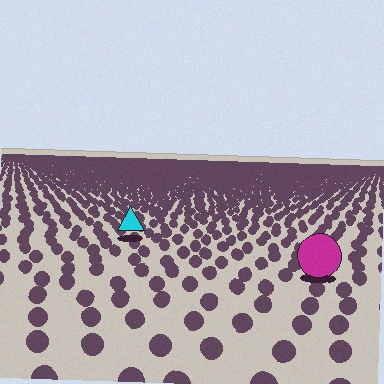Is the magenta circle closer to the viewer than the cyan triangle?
Yes. The magenta circle is closer — you can tell from the texture gradient: the ground texture is coarser near it.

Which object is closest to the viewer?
The magenta circle is closest. The texture marks near it are larger and more spread out.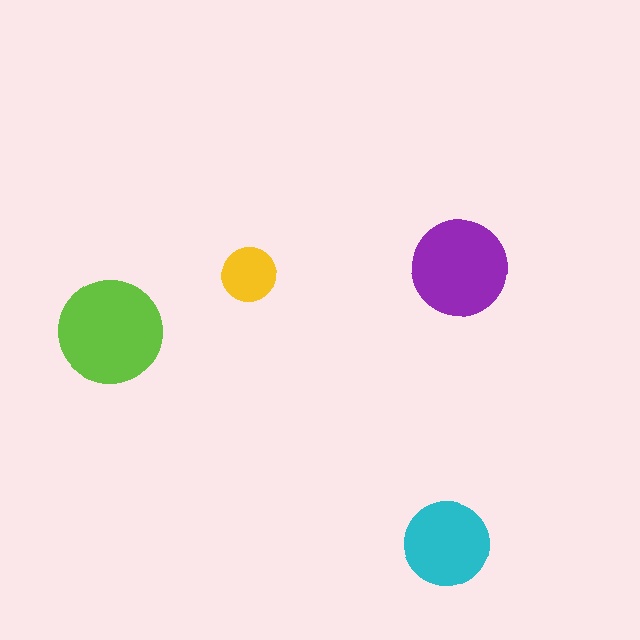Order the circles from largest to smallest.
the lime one, the purple one, the cyan one, the yellow one.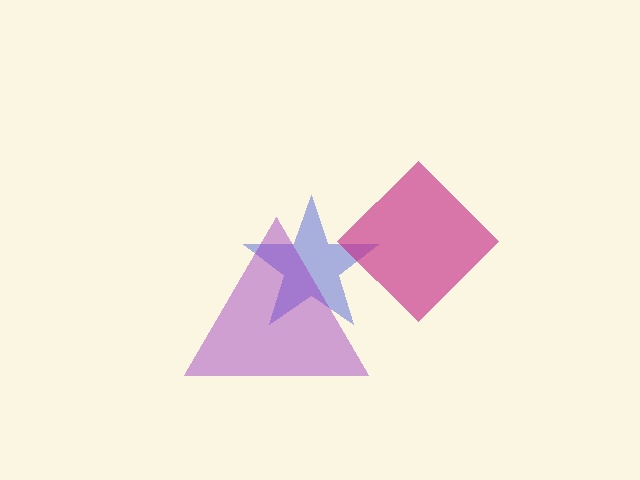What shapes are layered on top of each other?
The layered shapes are: a blue star, a magenta diamond, a purple triangle.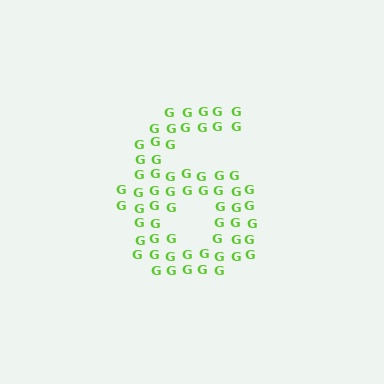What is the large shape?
The large shape is the digit 6.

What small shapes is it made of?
It is made of small letter G's.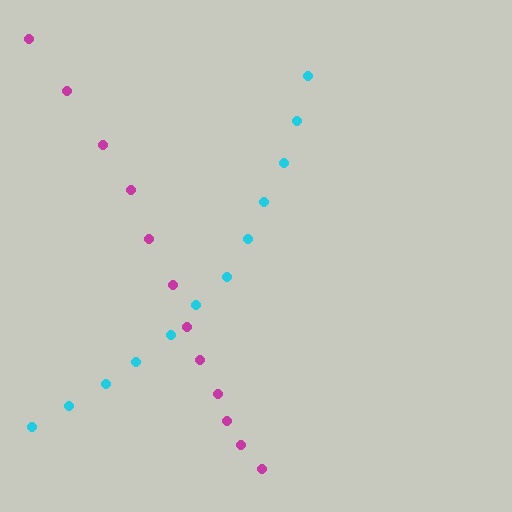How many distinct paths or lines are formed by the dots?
There are 2 distinct paths.